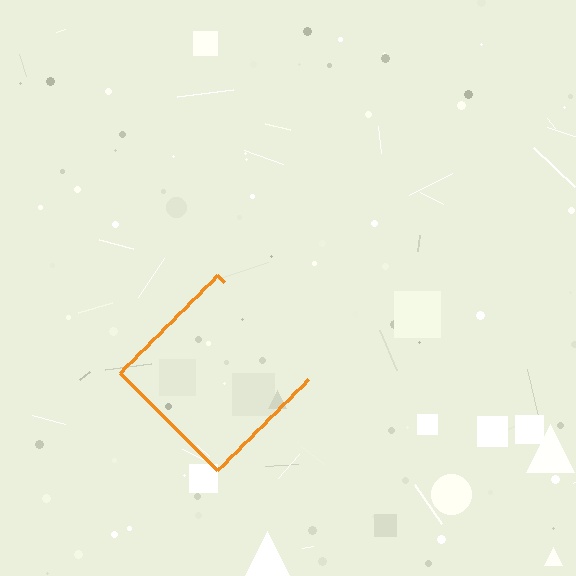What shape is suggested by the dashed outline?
The dashed outline suggests a diamond.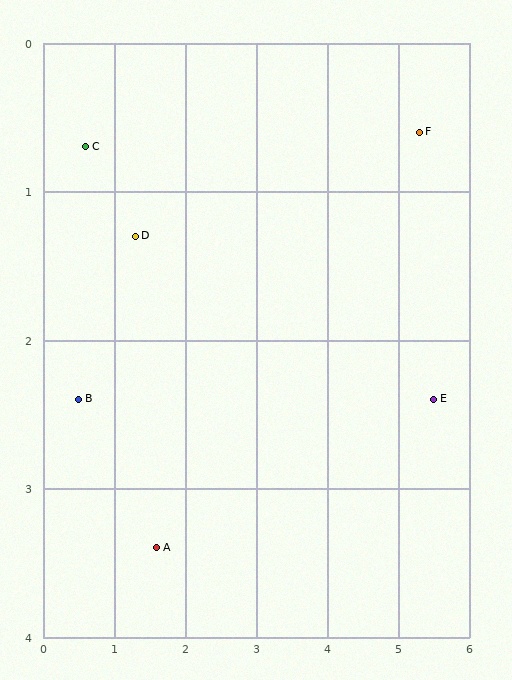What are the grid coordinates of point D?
Point D is at approximately (1.3, 1.3).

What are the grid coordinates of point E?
Point E is at approximately (5.5, 2.4).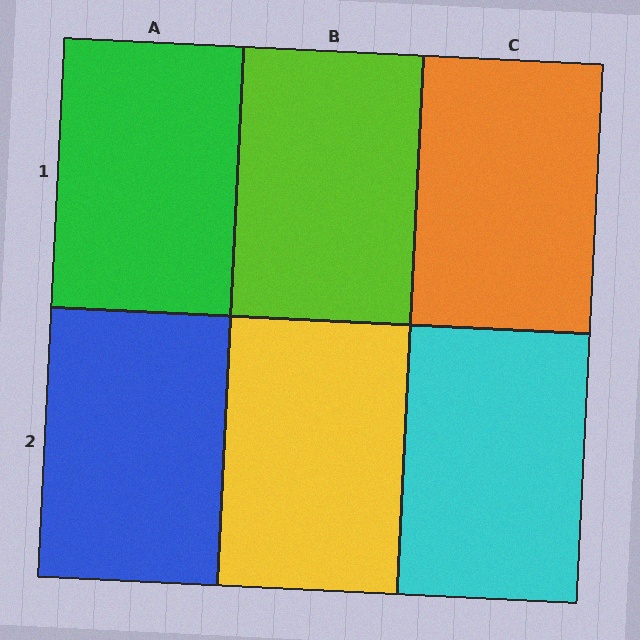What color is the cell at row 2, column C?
Cyan.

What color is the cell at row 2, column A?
Blue.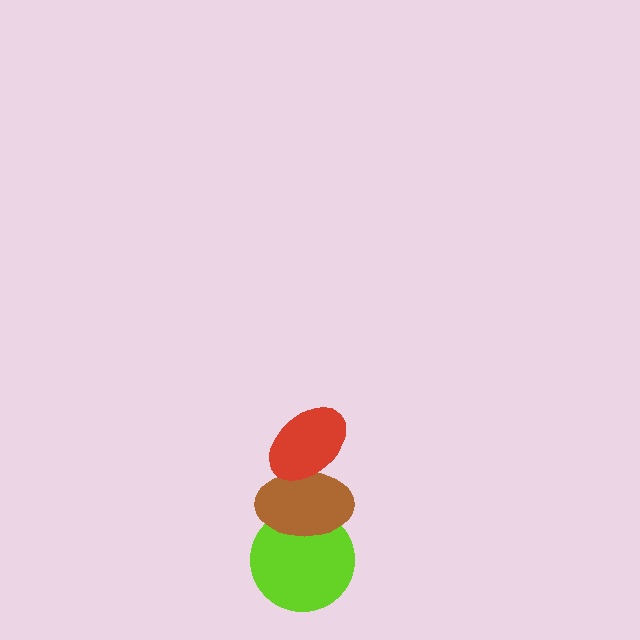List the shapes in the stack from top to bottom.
From top to bottom: the red ellipse, the brown ellipse, the lime circle.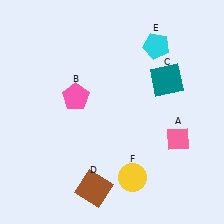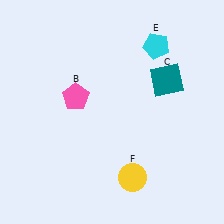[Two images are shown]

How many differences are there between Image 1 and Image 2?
There are 2 differences between the two images.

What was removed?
The pink diamond (A), the brown square (D) were removed in Image 2.